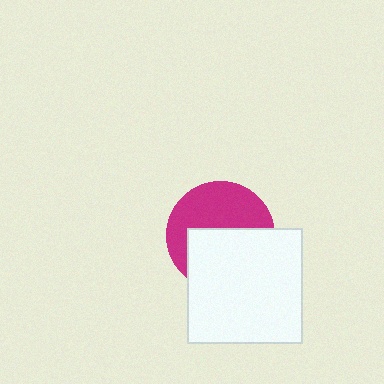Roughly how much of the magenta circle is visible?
About half of it is visible (roughly 49%).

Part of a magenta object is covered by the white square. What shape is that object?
It is a circle.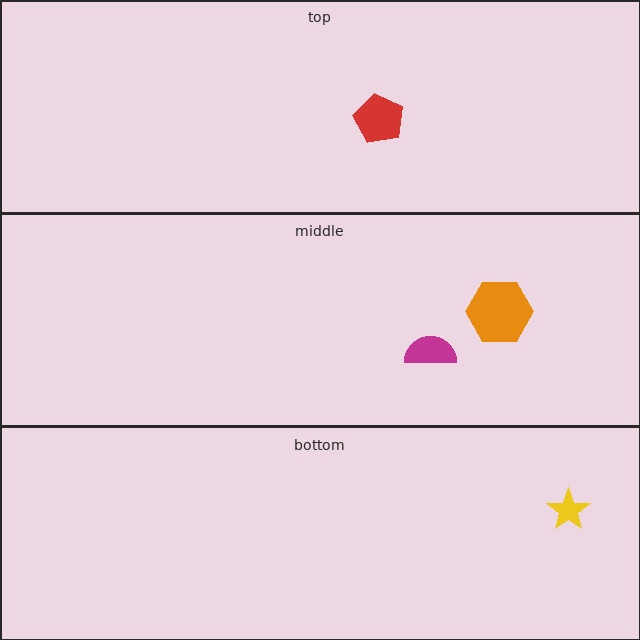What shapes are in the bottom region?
The yellow star.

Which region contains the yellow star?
The bottom region.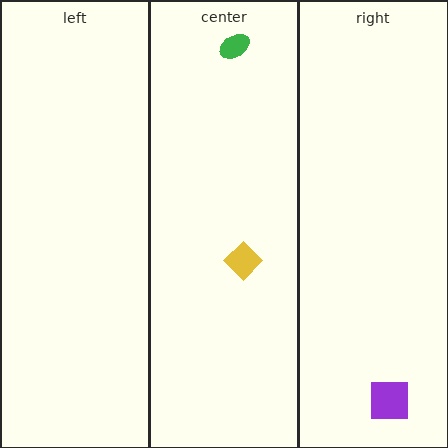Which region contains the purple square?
The right region.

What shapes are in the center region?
The yellow diamond, the green ellipse.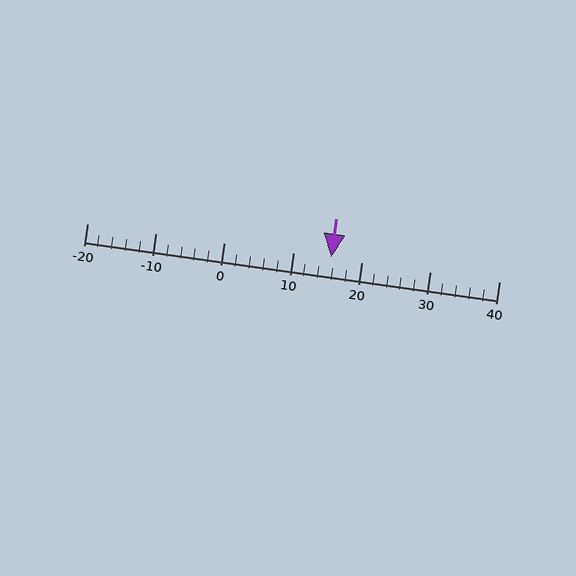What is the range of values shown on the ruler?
The ruler shows values from -20 to 40.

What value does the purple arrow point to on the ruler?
The purple arrow points to approximately 16.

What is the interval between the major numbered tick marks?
The major tick marks are spaced 10 units apart.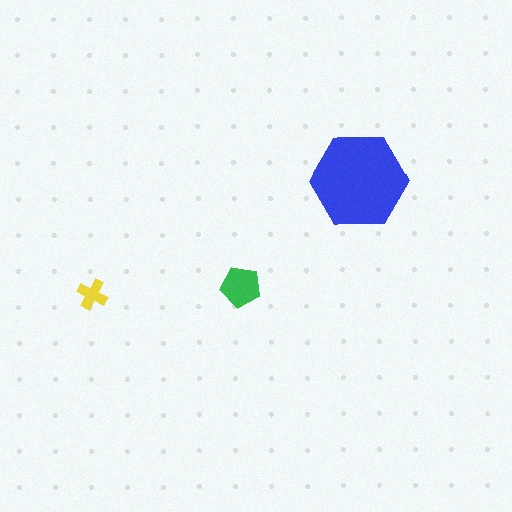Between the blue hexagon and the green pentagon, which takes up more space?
The blue hexagon.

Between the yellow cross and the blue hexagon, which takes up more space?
The blue hexagon.